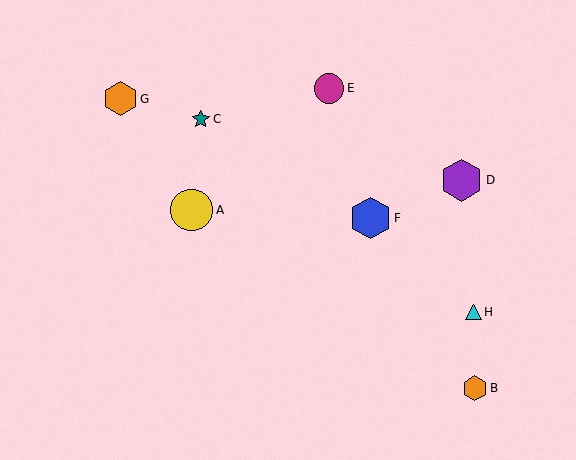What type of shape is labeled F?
Shape F is a blue hexagon.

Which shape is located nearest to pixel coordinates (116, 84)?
The orange hexagon (labeled G) at (121, 99) is nearest to that location.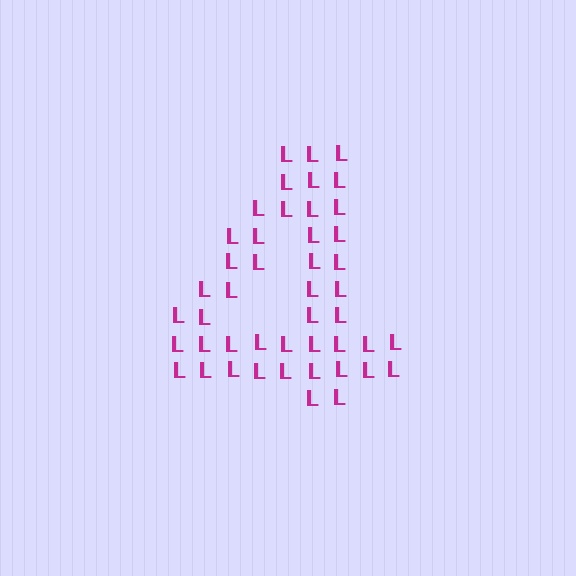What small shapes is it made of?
It is made of small letter L's.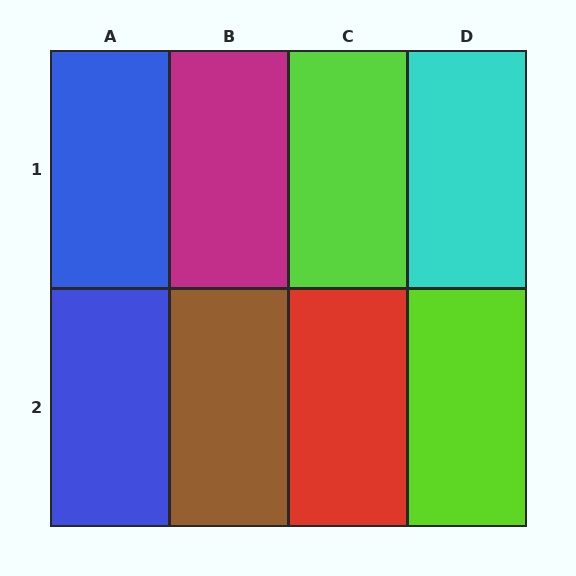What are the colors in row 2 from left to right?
Blue, brown, red, lime.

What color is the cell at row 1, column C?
Lime.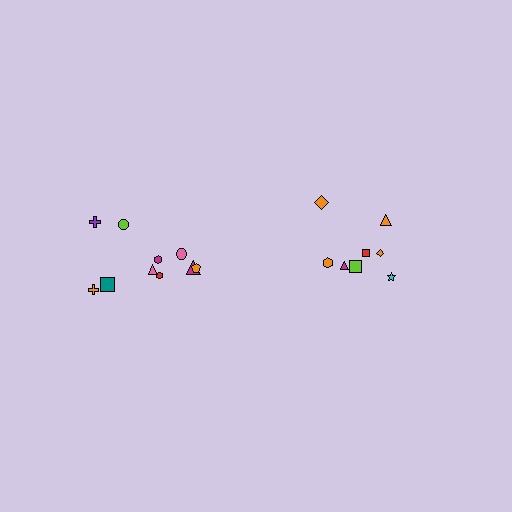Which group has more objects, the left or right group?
The left group.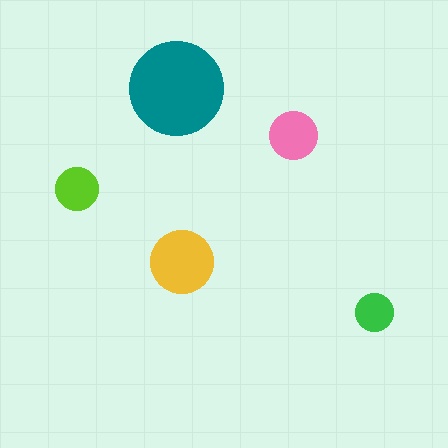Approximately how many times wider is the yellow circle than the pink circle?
About 1.5 times wider.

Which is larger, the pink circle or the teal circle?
The teal one.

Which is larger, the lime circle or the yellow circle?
The yellow one.